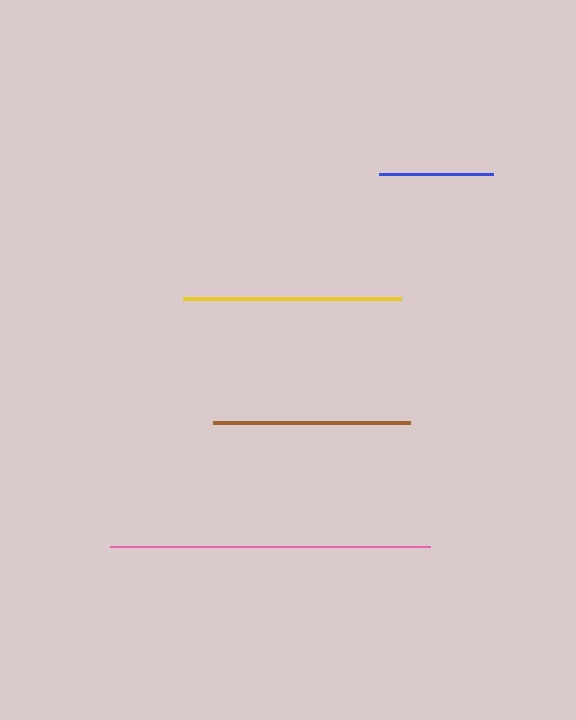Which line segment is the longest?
The pink line is the longest at approximately 319 pixels.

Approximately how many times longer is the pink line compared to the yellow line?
The pink line is approximately 1.5 times the length of the yellow line.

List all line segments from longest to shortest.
From longest to shortest: pink, yellow, brown, blue.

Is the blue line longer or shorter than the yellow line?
The yellow line is longer than the blue line.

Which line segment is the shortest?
The blue line is the shortest at approximately 114 pixels.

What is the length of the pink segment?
The pink segment is approximately 319 pixels long.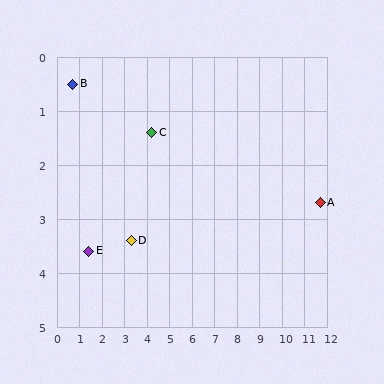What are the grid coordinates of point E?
Point E is at approximately (1.4, 3.6).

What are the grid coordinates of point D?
Point D is at approximately (3.3, 3.4).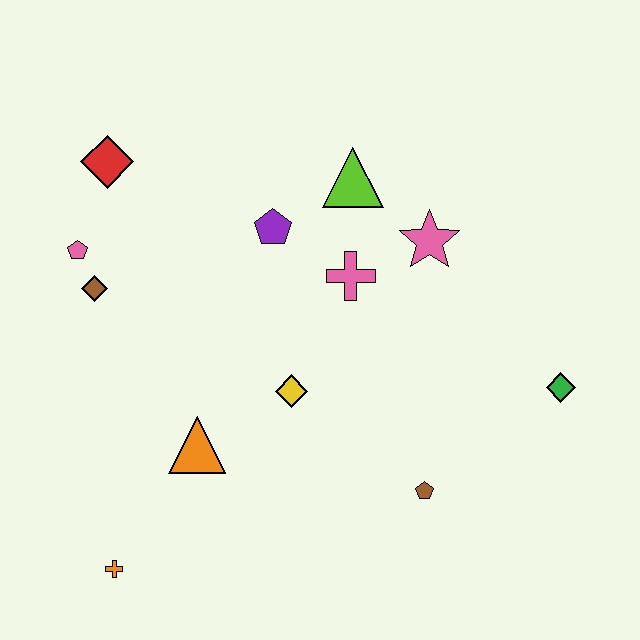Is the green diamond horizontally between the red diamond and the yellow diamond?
No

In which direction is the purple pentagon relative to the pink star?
The purple pentagon is to the left of the pink star.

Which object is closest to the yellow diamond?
The orange triangle is closest to the yellow diamond.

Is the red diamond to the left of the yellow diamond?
Yes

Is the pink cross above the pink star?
No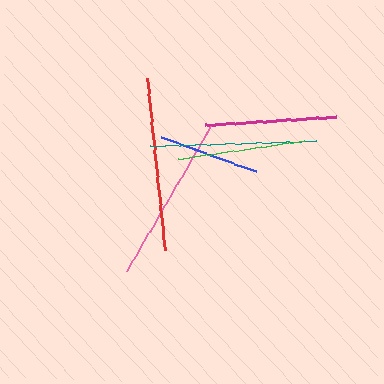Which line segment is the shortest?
The blue line is the shortest at approximately 101 pixels.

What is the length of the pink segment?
The pink segment is approximately 167 pixels long.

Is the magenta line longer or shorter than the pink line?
The pink line is longer than the magenta line.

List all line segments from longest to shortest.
From longest to shortest: red, pink, teal, magenta, green, blue.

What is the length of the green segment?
The green segment is approximately 127 pixels long.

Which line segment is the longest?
The red line is the longest at approximately 173 pixels.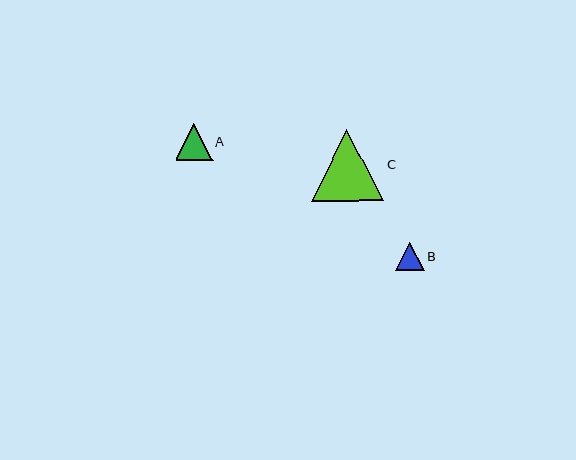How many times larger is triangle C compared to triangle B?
Triangle C is approximately 2.5 times the size of triangle B.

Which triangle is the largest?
Triangle C is the largest with a size of approximately 72 pixels.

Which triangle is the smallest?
Triangle B is the smallest with a size of approximately 28 pixels.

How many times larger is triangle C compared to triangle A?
Triangle C is approximately 2.0 times the size of triangle A.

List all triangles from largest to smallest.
From largest to smallest: C, A, B.